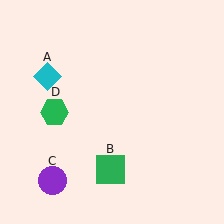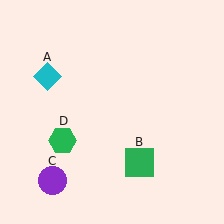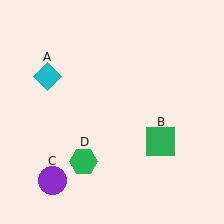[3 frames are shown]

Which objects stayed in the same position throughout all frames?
Cyan diamond (object A) and purple circle (object C) remained stationary.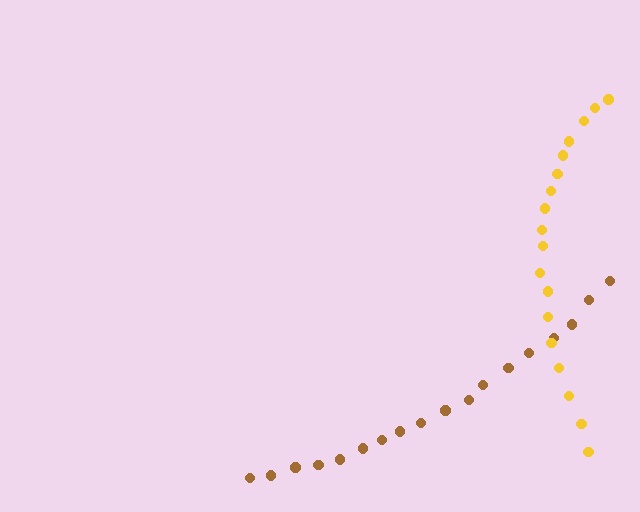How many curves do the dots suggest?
There are 2 distinct paths.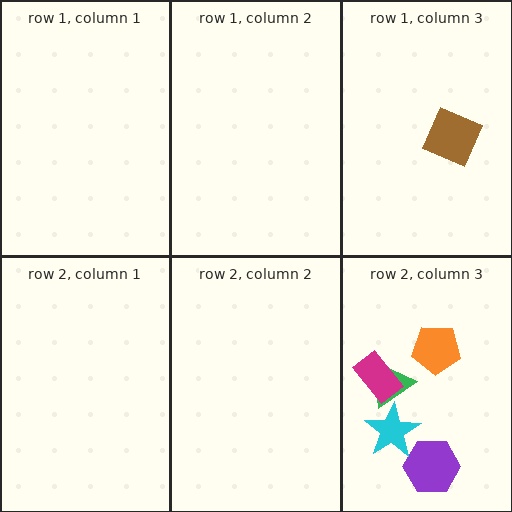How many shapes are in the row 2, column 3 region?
5.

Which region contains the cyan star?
The row 2, column 3 region.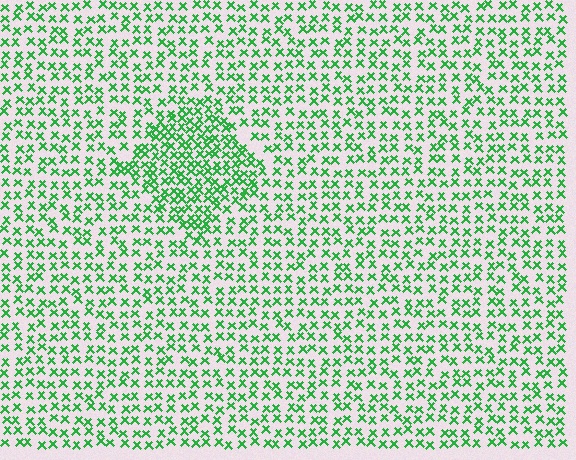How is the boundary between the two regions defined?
The boundary is defined by a change in element density (approximately 1.8x ratio). All elements are the same color, size, and shape.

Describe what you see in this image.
The image contains small green elements arranged at two different densities. A diamond-shaped region is visible where the elements are more densely packed than the surrounding area.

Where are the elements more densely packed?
The elements are more densely packed inside the diamond boundary.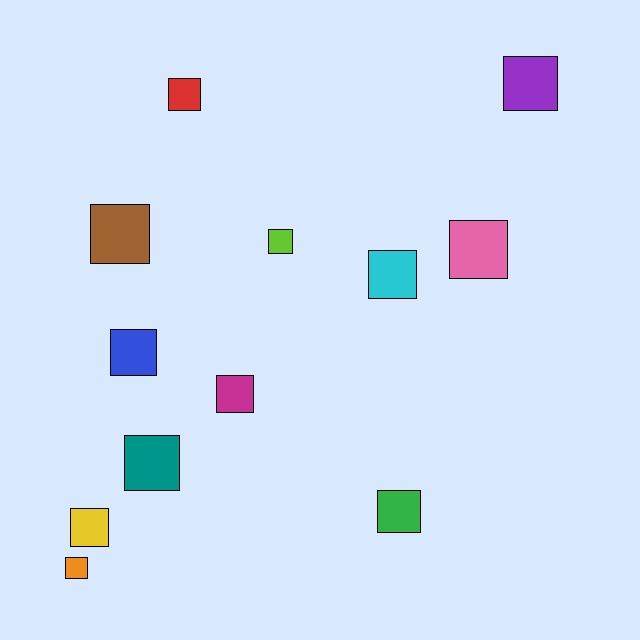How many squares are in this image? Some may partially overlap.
There are 12 squares.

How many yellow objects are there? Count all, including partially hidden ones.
There is 1 yellow object.